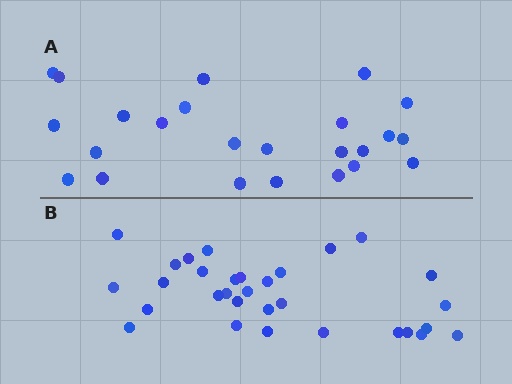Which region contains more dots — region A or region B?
Region B (the bottom region) has more dots.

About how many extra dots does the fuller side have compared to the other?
Region B has roughly 8 or so more dots than region A.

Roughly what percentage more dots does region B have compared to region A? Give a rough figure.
About 30% more.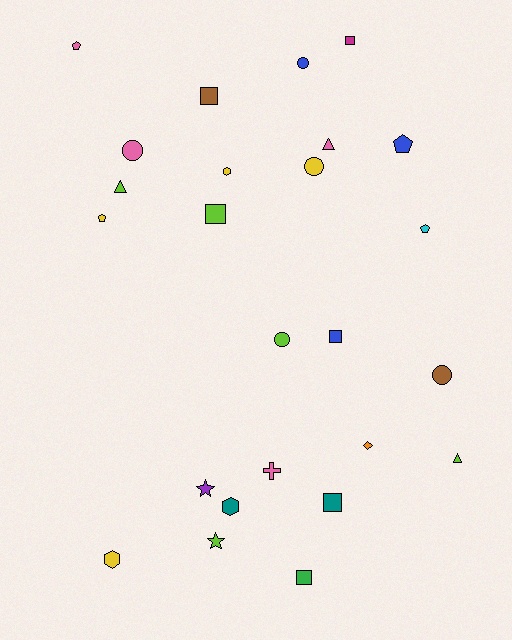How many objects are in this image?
There are 25 objects.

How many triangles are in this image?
There are 3 triangles.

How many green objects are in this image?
There is 1 green object.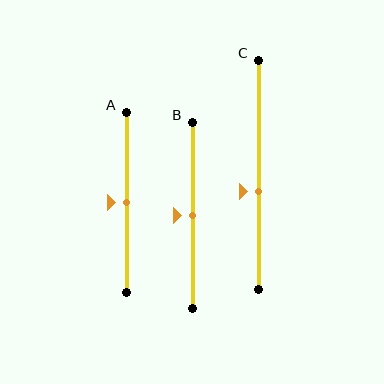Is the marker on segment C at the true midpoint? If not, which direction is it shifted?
No, the marker on segment C is shifted downward by about 7% of the segment length.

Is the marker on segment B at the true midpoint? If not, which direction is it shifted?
Yes, the marker on segment B is at the true midpoint.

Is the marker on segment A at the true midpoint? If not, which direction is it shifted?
Yes, the marker on segment A is at the true midpoint.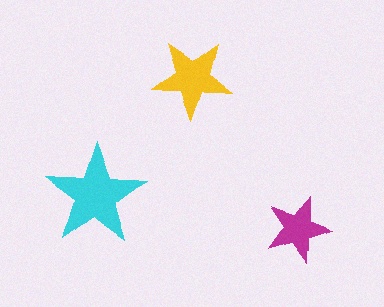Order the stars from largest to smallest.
the cyan one, the yellow one, the magenta one.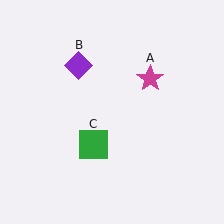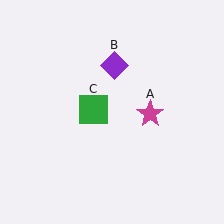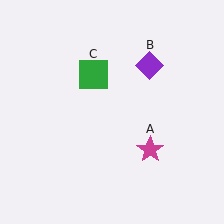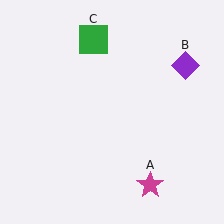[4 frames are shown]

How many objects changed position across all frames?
3 objects changed position: magenta star (object A), purple diamond (object B), green square (object C).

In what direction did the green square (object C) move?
The green square (object C) moved up.